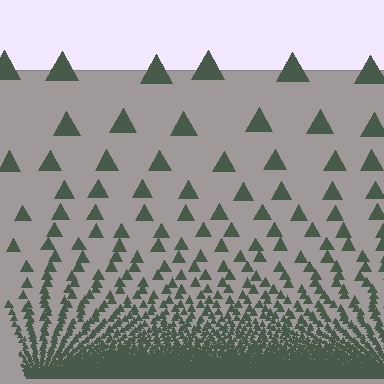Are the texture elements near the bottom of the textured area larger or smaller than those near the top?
Smaller. The gradient is inverted — elements near the bottom are smaller and denser.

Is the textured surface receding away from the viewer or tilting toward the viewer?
The surface appears to tilt toward the viewer. Texture elements get larger and sparser toward the top.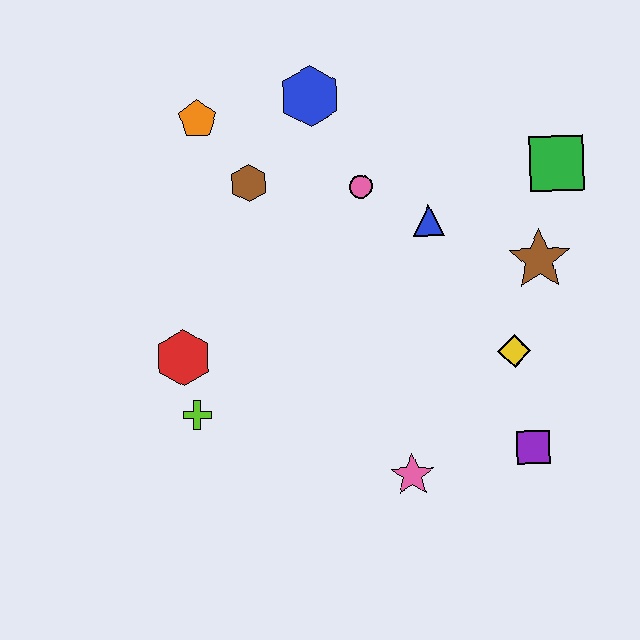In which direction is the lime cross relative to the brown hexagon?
The lime cross is below the brown hexagon.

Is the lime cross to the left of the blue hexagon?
Yes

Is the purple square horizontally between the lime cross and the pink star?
No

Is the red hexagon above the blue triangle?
No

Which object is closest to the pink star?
The purple square is closest to the pink star.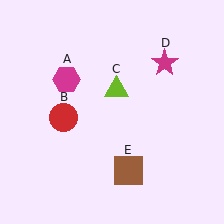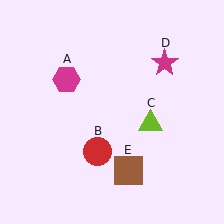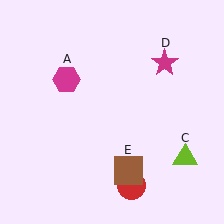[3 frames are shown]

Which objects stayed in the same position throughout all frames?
Magenta hexagon (object A) and magenta star (object D) and brown square (object E) remained stationary.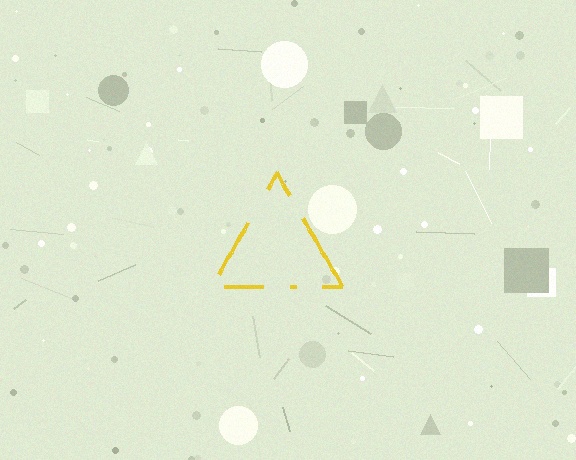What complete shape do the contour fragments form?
The contour fragments form a triangle.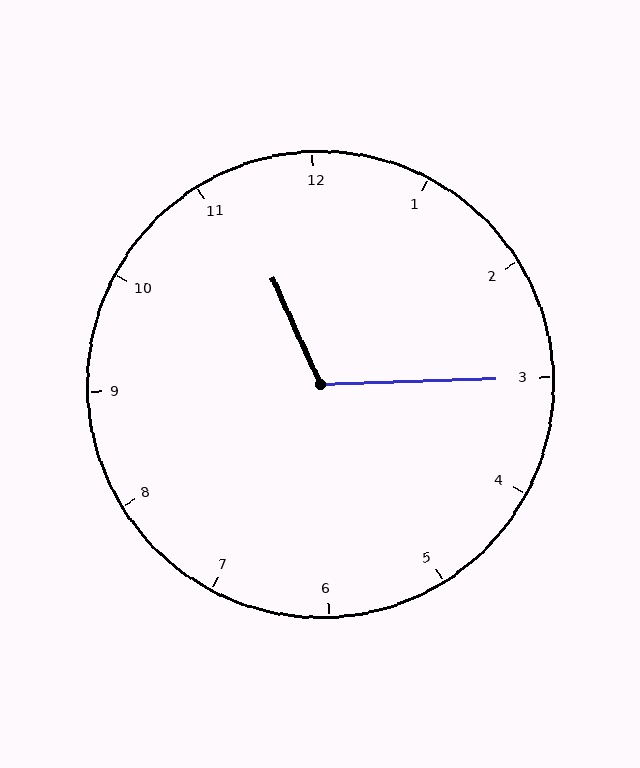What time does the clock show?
11:15.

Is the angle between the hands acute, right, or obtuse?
It is obtuse.